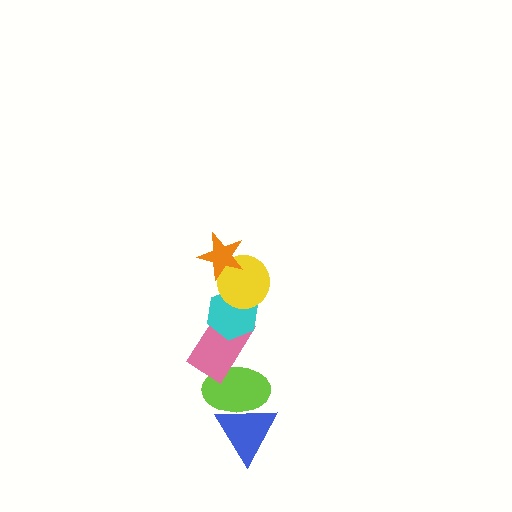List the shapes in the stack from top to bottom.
From top to bottom: the orange star, the yellow circle, the cyan hexagon, the pink rectangle, the lime ellipse, the blue triangle.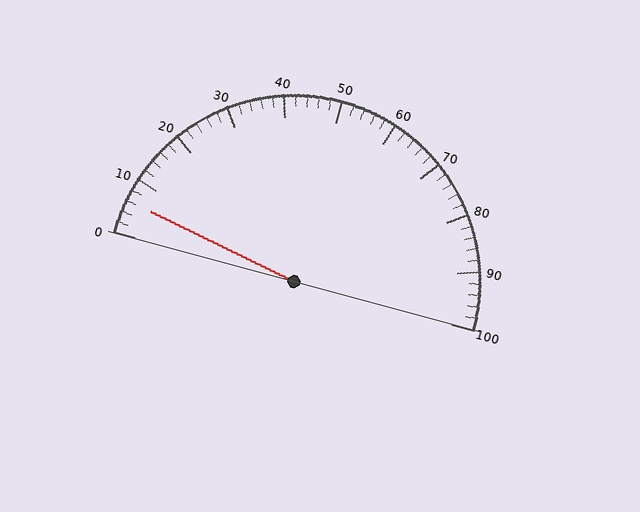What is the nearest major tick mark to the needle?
The nearest major tick mark is 10.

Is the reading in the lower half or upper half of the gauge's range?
The reading is in the lower half of the range (0 to 100).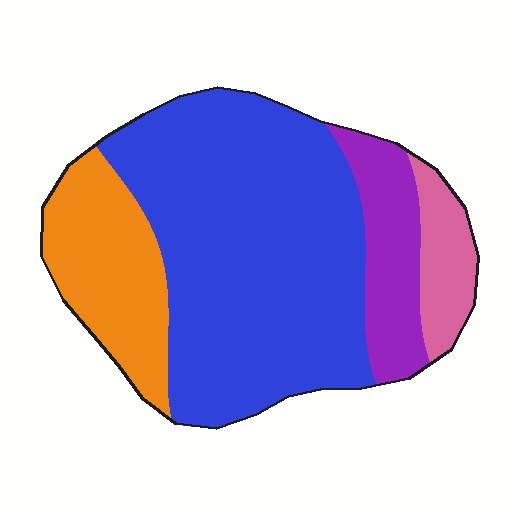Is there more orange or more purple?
Orange.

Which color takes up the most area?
Blue, at roughly 60%.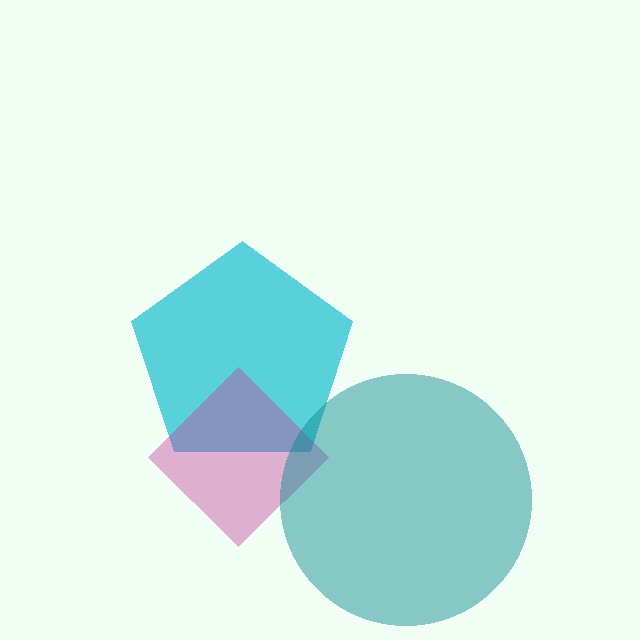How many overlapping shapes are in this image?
There are 3 overlapping shapes in the image.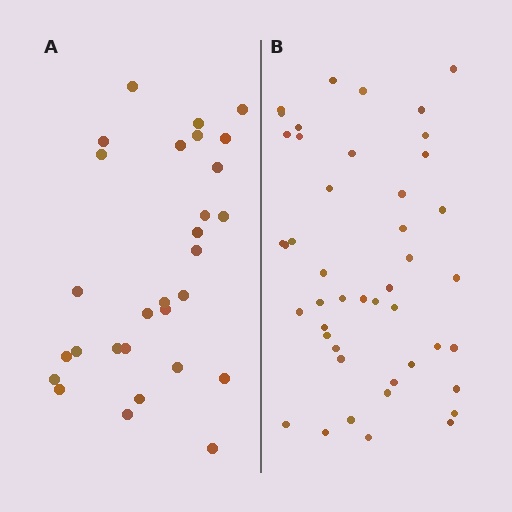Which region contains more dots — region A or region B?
Region B (the right region) has more dots.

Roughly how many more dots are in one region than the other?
Region B has approximately 15 more dots than region A.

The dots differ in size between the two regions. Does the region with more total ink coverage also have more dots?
No. Region A has more total ink coverage because its dots are larger, but region B actually contains more individual dots. Total area can be misleading — the number of items is what matters here.